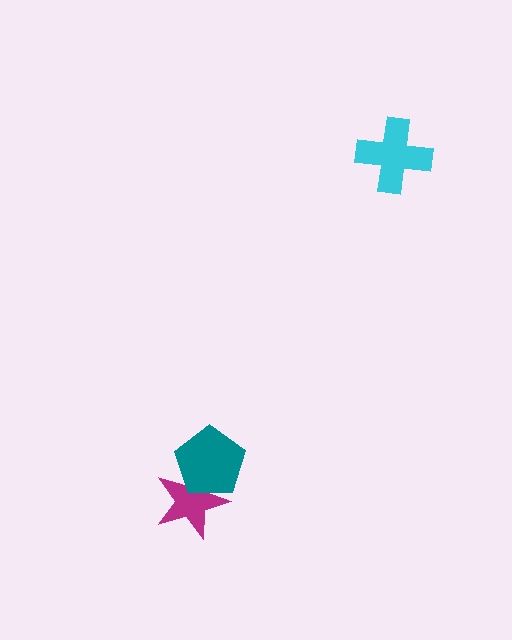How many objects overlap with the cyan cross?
0 objects overlap with the cyan cross.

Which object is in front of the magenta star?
The teal pentagon is in front of the magenta star.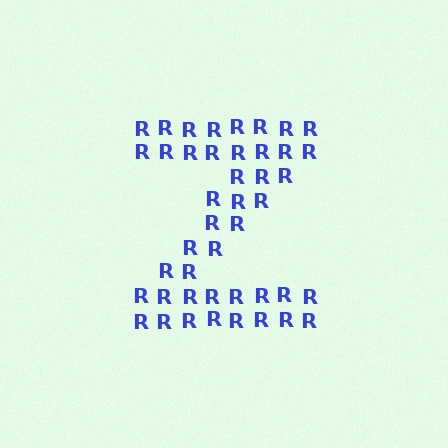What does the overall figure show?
The overall figure shows the letter Z.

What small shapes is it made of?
It is made of small letter R's.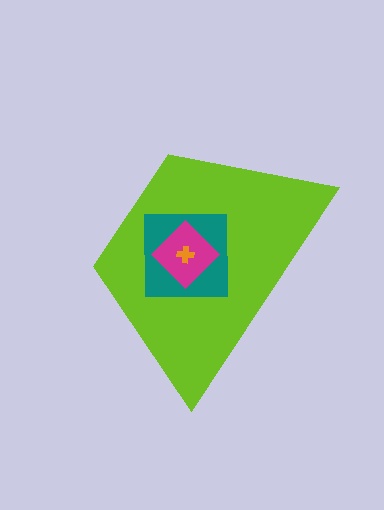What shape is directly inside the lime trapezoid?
The teal square.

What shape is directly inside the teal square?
The magenta diamond.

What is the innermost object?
The orange cross.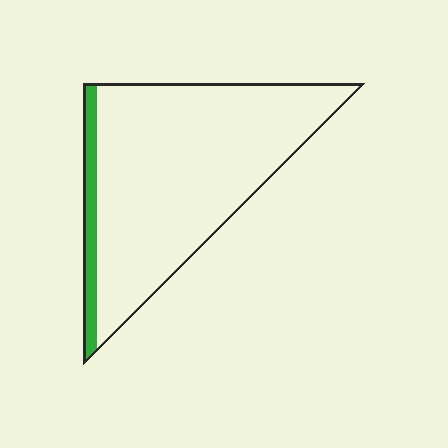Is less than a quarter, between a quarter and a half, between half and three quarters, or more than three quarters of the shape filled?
Less than a quarter.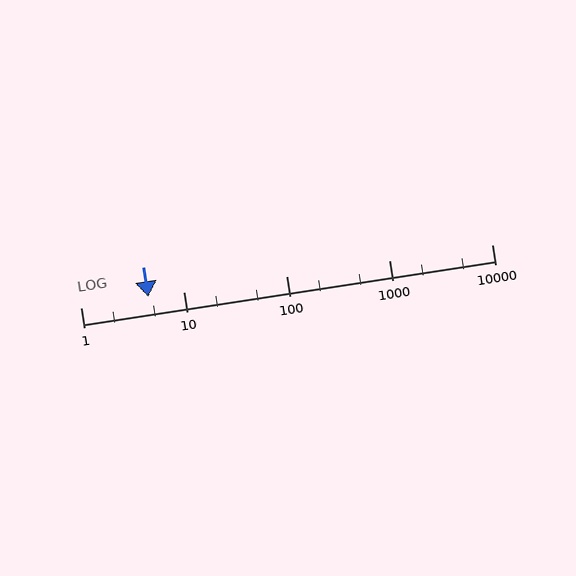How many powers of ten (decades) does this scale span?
The scale spans 4 decades, from 1 to 10000.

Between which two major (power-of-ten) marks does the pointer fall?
The pointer is between 1 and 10.